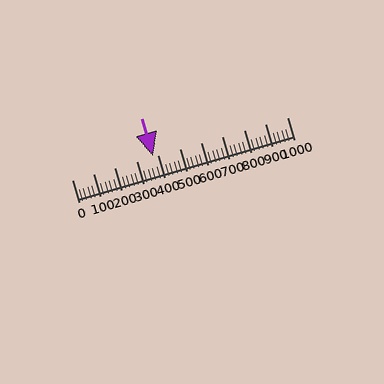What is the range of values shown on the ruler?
The ruler shows values from 0 to 1000.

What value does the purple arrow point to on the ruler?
The purple arrow points to approximately 377.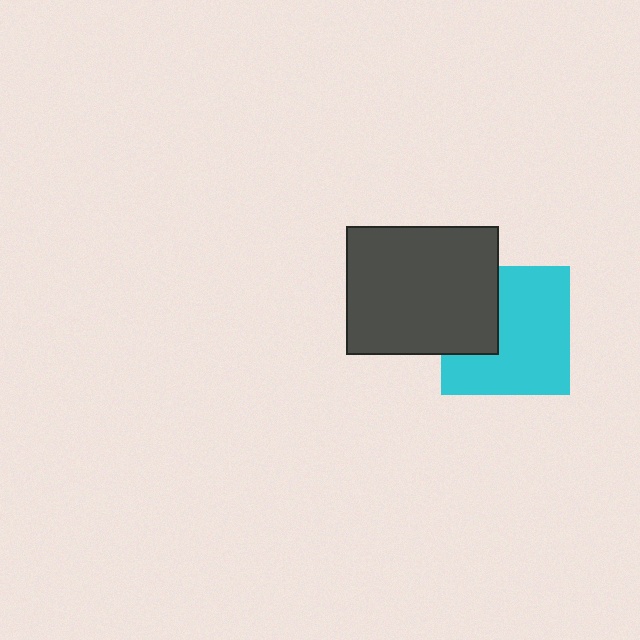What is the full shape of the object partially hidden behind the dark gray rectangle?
The partially hidden object is a cyan square.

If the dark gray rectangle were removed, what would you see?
You would see the complete cyan square.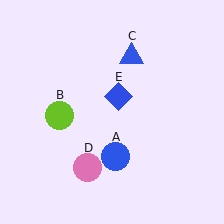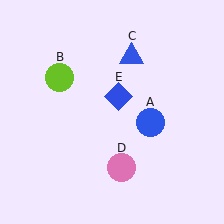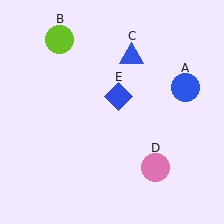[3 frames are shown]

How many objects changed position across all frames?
3 objects changed position: blue circle (object A), lime circle (object B), pink circle (object D).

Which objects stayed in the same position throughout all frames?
Blue triangle (object C) and blue diamond (object E) remained stationary.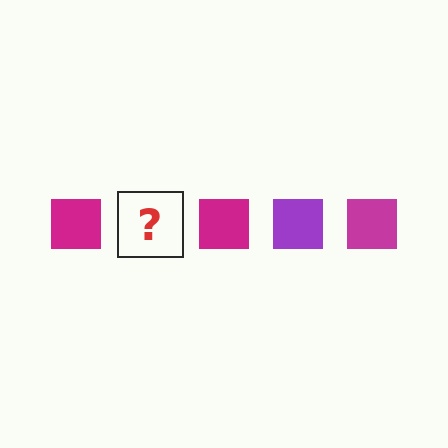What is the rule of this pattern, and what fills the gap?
The rule is that the pattern cycles through magenta, purple squares. The gap should be filled with a purple square.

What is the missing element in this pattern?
The missing element is a purple square.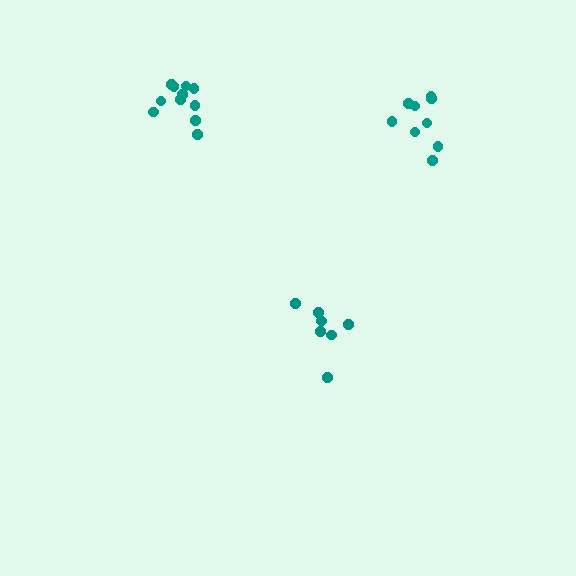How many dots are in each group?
Group 1: 9 dots, Group 2: 7 dots, Group 3: 11 dots (27 total).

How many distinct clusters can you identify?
There are 3 distinct clusters.